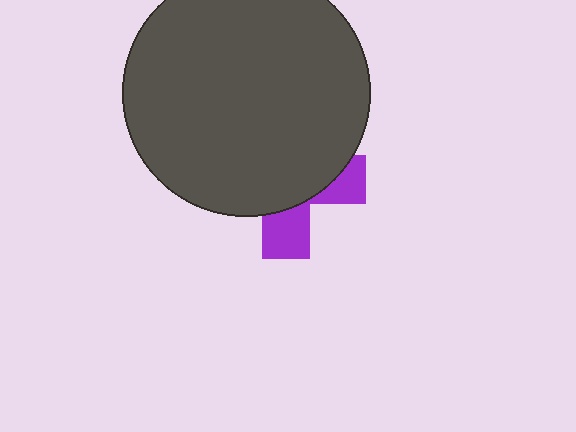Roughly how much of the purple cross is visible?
A small part of it is visible (roughly 30%).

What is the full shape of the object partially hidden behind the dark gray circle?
The partially hidden object is a purple cross.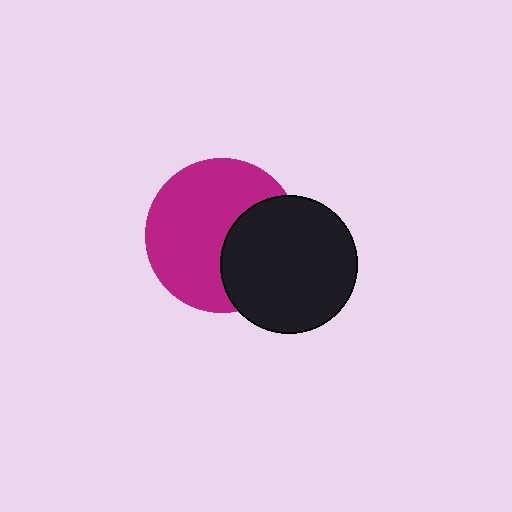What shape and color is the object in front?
The object in front is a black circle.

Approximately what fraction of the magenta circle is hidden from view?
Roughly 35% of the magenta circle is hidden behind the black circle.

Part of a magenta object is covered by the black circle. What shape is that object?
It is a circle.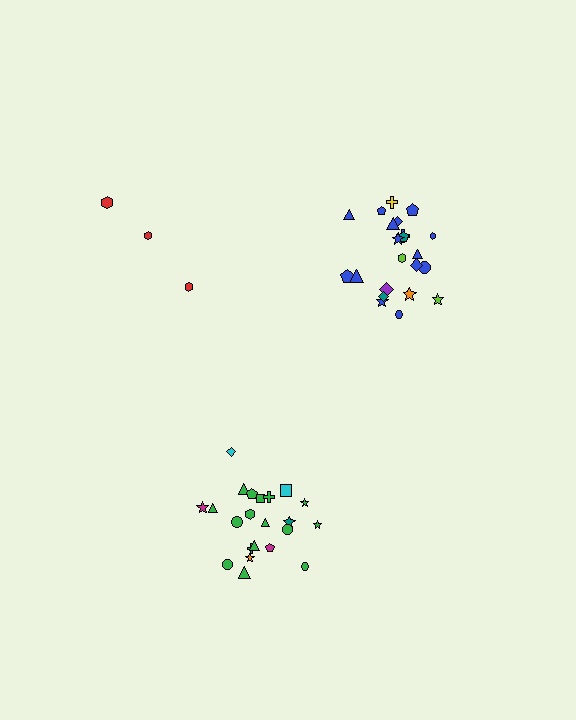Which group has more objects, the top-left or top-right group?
The top-right group.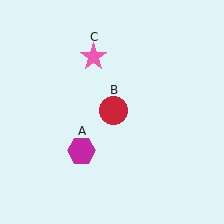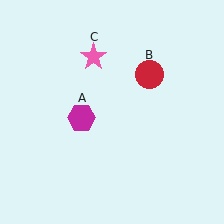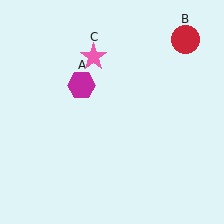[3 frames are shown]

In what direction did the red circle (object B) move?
The red circle (object B) moved up and to the right.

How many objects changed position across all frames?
2 objects changed position: magenta hexagon (object A), red circle (object B).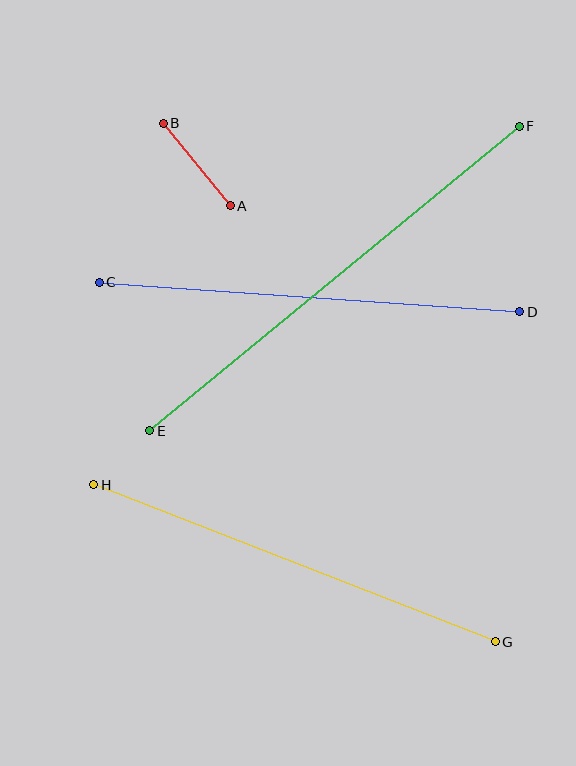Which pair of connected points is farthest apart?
Points E and F are farthest apart.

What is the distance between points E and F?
The distance is approximately 479 pixels.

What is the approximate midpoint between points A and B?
The midpoint is at approximately (197, 165) pixels.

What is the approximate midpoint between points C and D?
The midpoint is at approximately (309, 297) pixels.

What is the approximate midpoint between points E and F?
The midpoint is at approximately (335, 279) pixels.